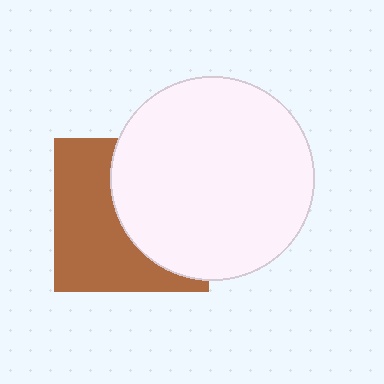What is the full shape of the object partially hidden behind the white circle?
The partially hidden object is a brown square.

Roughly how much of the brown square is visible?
About half of it is visible (roughly 50%).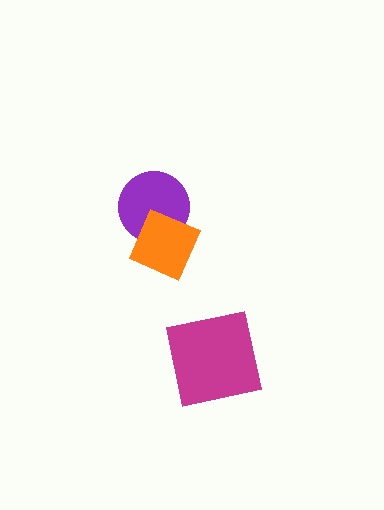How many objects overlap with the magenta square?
0 objects overlap with the magenta square.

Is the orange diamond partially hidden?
No, no other shape covers it.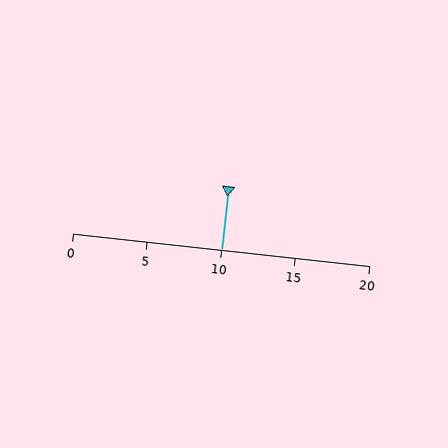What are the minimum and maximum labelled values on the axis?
The axis runs from 0 to 20.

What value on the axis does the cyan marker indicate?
The marker indicates approximately 10.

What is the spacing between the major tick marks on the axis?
The major ticks are spaced 5 apart.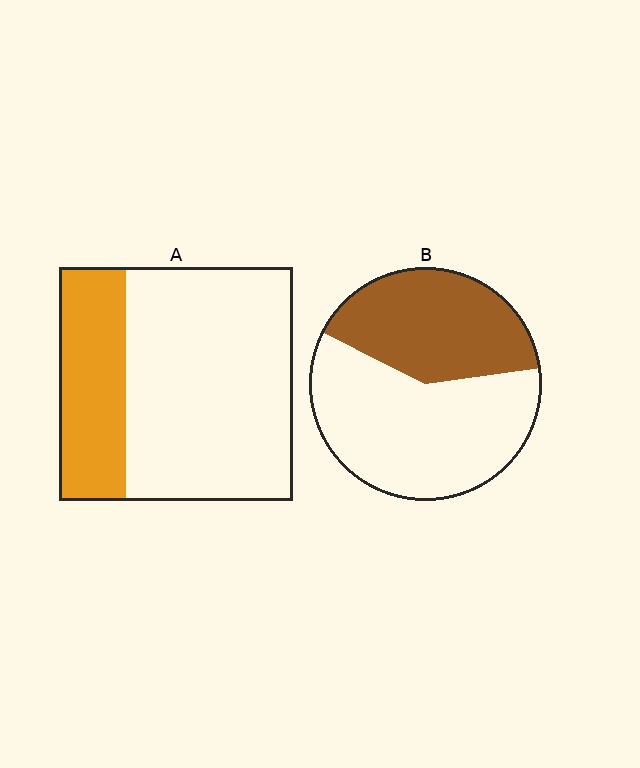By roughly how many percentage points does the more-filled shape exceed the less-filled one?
By roughly 10 percentage points (B over A).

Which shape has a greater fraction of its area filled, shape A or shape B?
Shape B.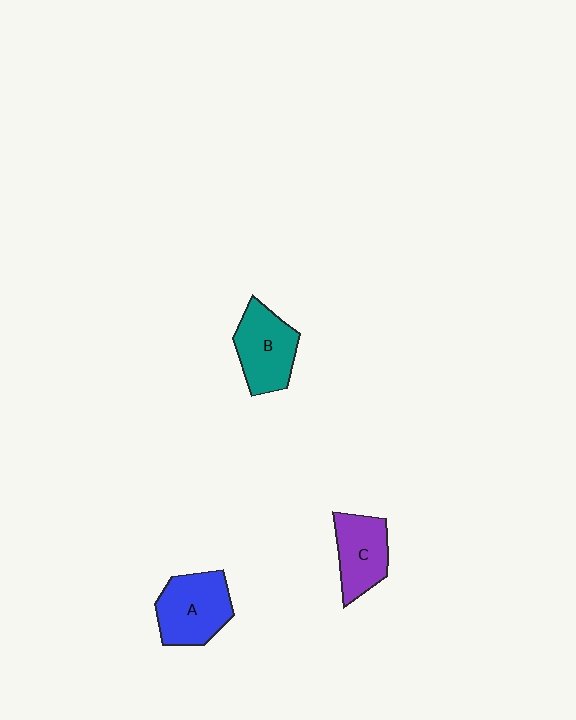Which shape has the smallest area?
Shape C (purple).